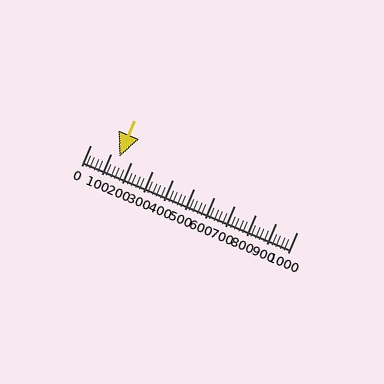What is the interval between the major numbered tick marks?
The major tick marks are spaced 100 units apart.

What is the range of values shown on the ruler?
The ruler shows values from 0 to 1000.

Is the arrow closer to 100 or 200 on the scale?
The arrow is closer to 100.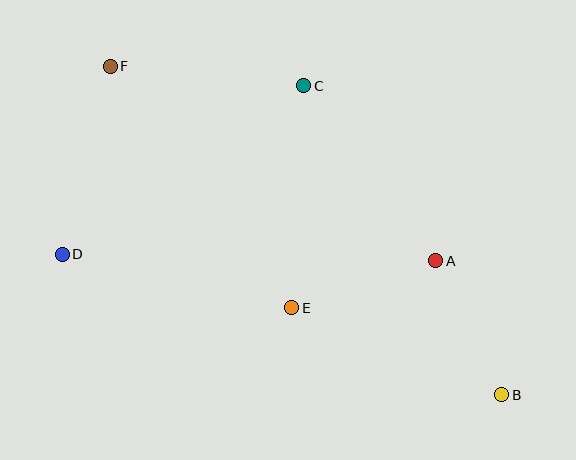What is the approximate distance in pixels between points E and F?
The distance between E and F is approximately 302 pixels.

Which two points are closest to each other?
Points A and B are closest to each other.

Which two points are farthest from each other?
Points B and F are farthest from each other.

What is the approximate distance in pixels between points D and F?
The distance between D and F is approximately 194 pixels.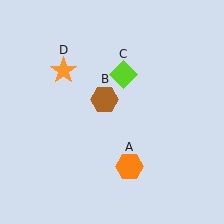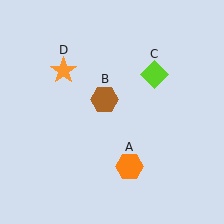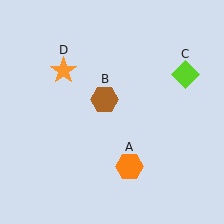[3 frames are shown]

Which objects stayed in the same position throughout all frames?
Orange hexagon (object A) and brown hexagon (object B) and orange star (object D) remained stationary.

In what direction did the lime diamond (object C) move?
The lime diamond (object C) moved right.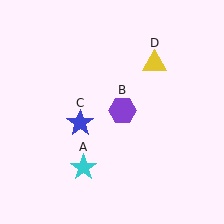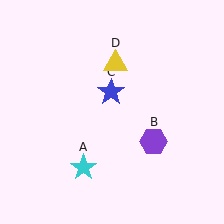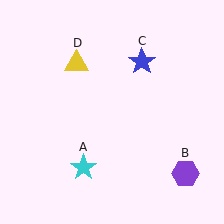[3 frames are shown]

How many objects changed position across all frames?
3 objects changed position: purple hexagon (object B), blue star (object C), yellow triangle (object D).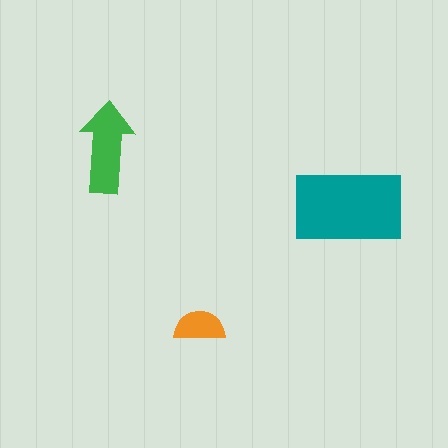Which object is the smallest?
The orange semicircle.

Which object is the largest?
The teal rectangle.